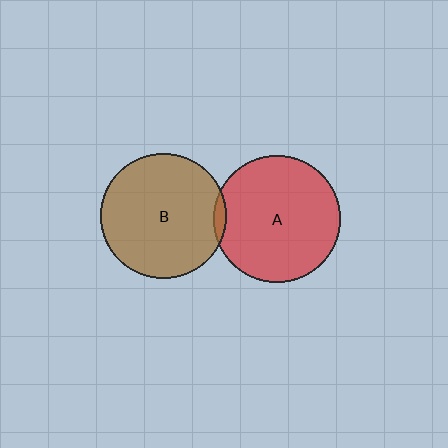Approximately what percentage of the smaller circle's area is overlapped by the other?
Approximately 5%.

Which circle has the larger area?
Circle A (red).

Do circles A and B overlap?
Yes.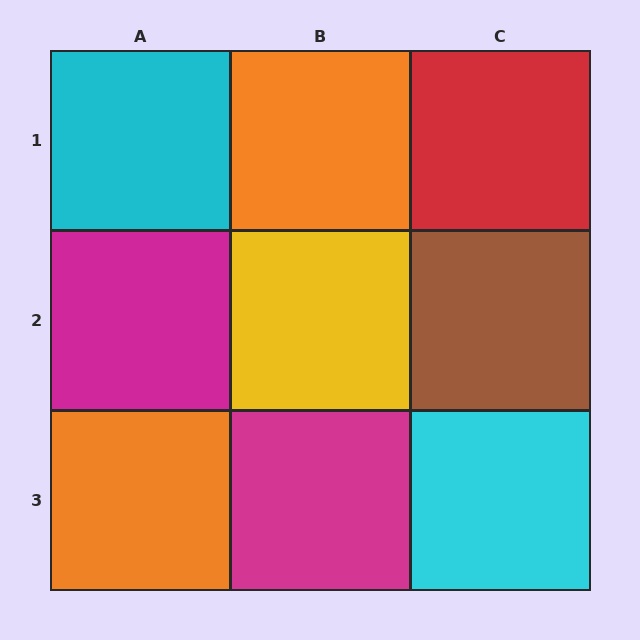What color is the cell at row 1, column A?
Cyan.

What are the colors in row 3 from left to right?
Orange, magenta, cyan.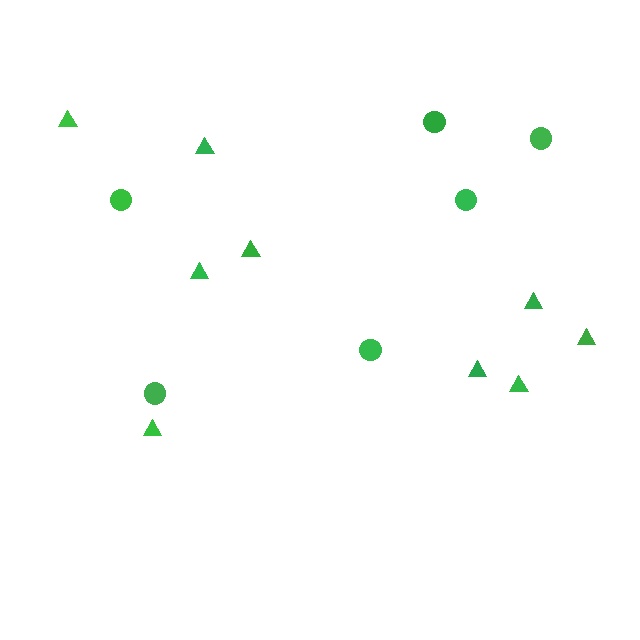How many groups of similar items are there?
There are 2 groups: one group of circles (6) and one group of triangles (9).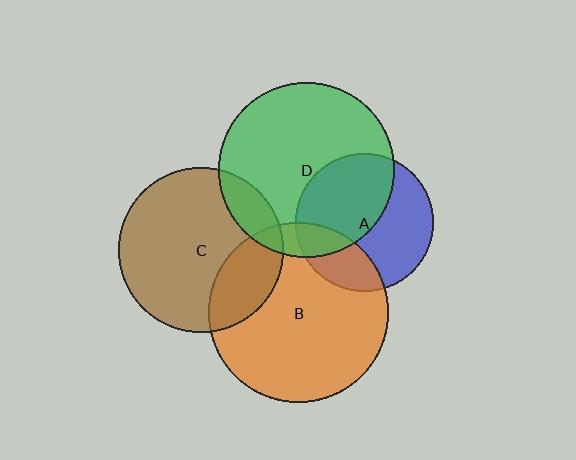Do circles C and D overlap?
Yes.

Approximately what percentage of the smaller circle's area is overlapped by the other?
Approximately 15%.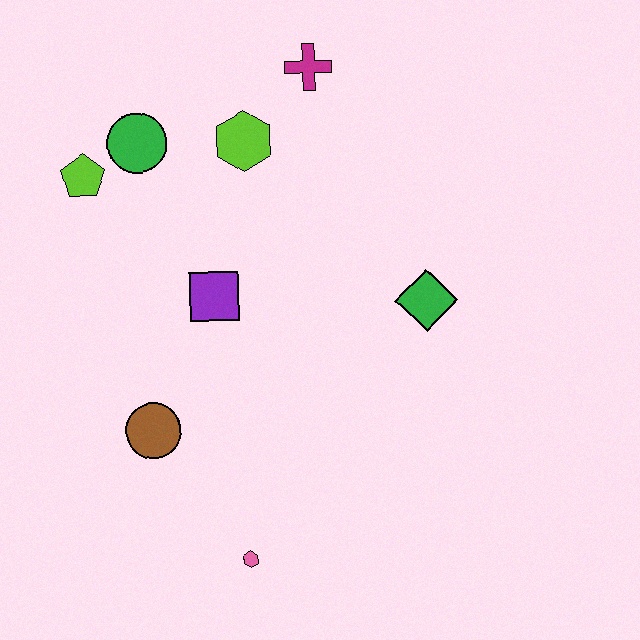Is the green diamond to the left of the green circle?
No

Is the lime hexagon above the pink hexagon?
Yes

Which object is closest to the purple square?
The brown circle is closest to the purple square.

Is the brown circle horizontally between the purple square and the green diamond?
No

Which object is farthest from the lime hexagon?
The pink hexagon is farthest from the lime hexagon.